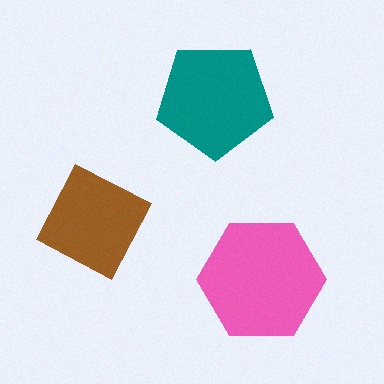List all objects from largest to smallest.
The pink hexagon, the teal pentagon, the brown diamond.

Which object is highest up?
The teal pentagon is topmost.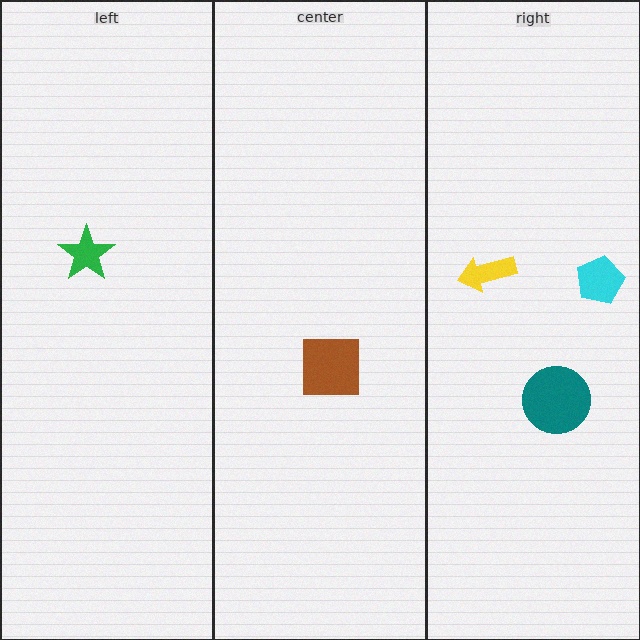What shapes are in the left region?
The green star.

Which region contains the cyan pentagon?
The right region.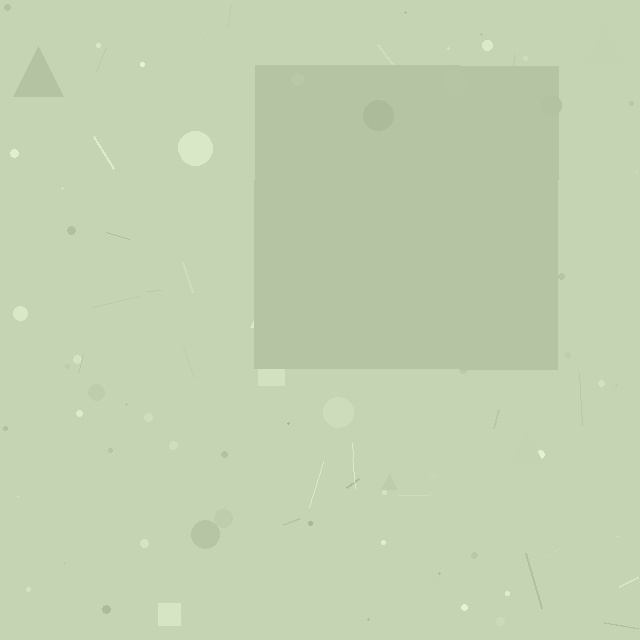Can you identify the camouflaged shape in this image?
The camouflaged shape is a square.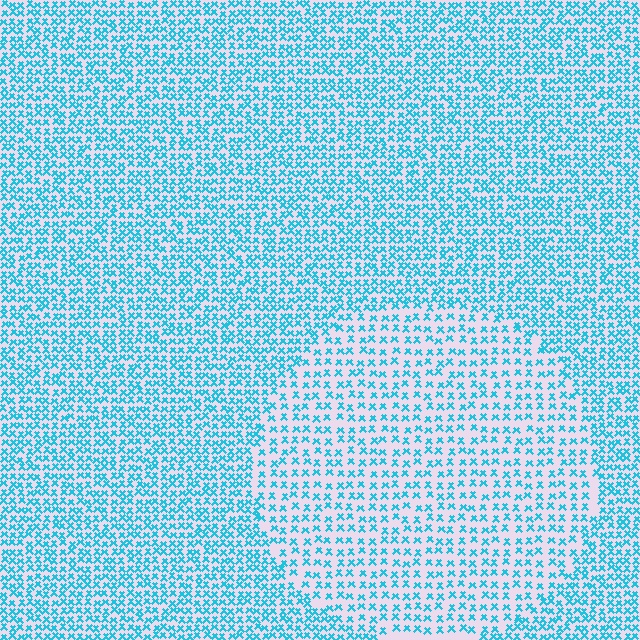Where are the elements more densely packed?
The elements are more densely packed outside the circle boundary.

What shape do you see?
I see a circle.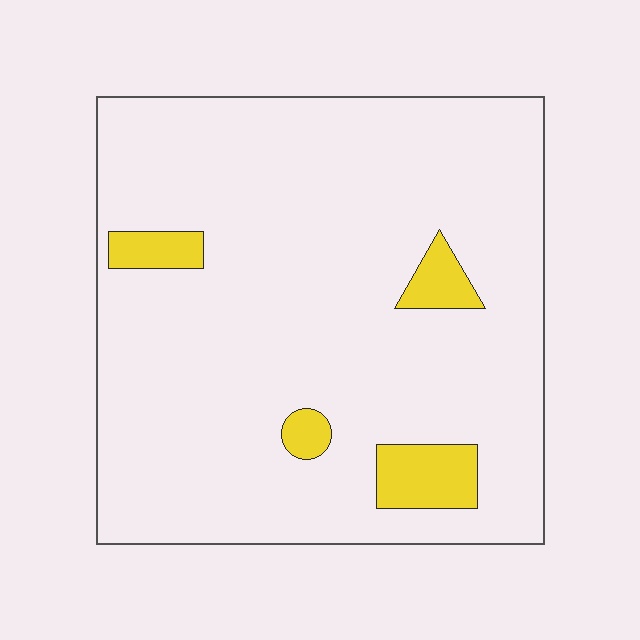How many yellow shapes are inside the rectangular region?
4.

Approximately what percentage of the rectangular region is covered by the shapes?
Approximately 10%.